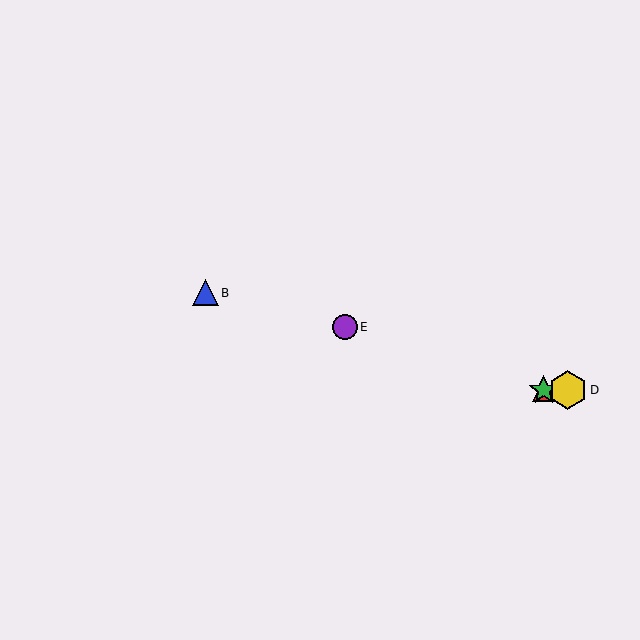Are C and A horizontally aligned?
Yes, both are at y≈390.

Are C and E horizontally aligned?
No, C is at y≈390 and E is at y≈327.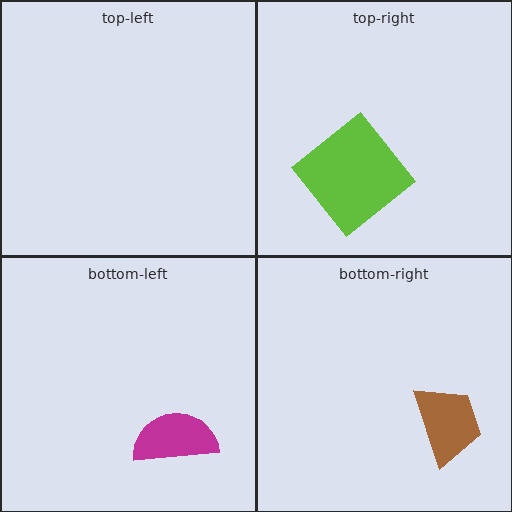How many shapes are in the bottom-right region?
1.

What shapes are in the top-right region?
The lime diamond.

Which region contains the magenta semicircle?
The bottom-left region.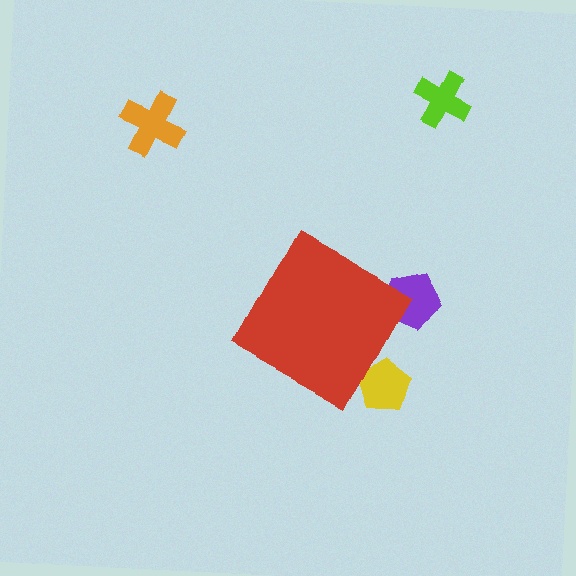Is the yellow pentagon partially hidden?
Yes, the yellow pentagon is partially hidden behind the red diamond.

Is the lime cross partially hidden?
No, the lime cross is fully visible.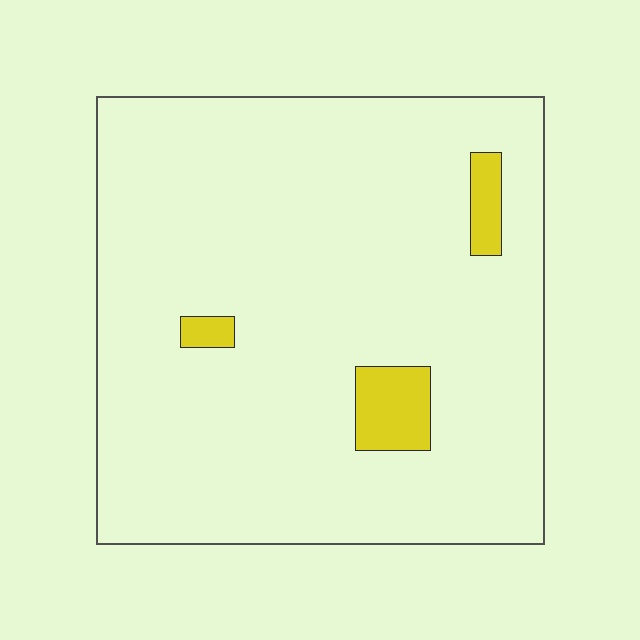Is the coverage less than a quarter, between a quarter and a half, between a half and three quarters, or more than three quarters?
Less than a quarter.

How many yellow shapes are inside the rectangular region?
3.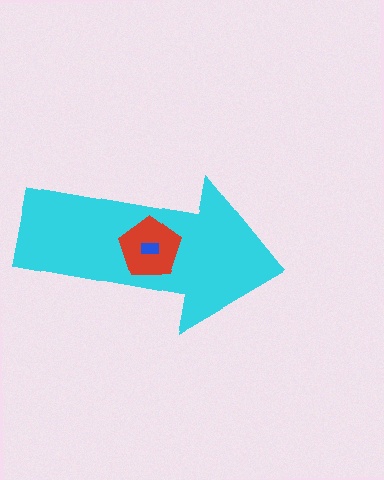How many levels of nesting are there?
3.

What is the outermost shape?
The cyan arrow.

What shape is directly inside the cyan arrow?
The red pentagon.